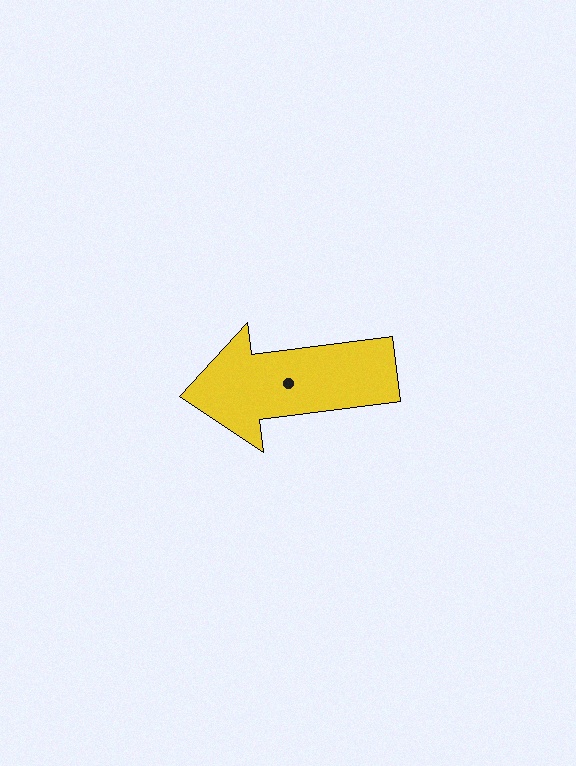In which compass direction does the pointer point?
West.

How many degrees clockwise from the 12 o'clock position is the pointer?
Approximately 263 degrees.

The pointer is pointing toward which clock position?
Roughly 9 o'clock.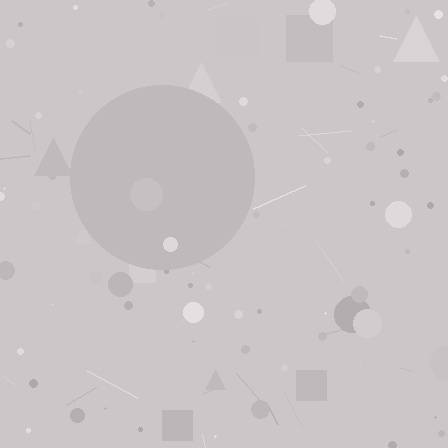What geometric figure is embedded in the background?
A circle is embedded in the background.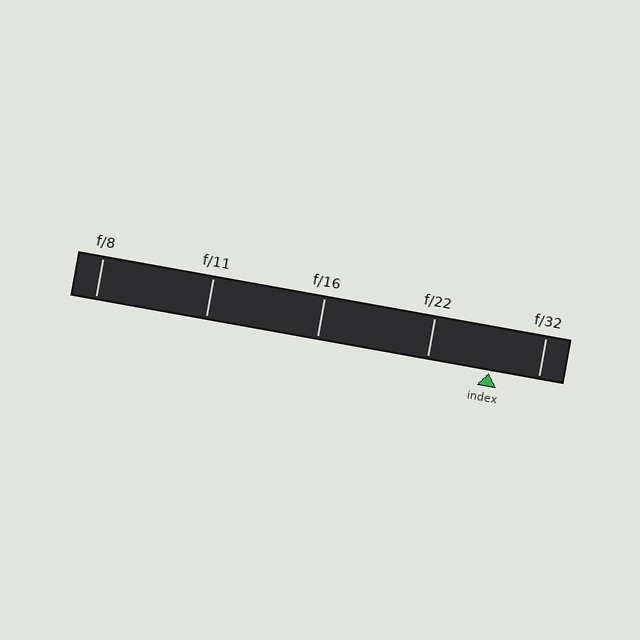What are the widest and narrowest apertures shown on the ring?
The widest aperture shown is f/8 and the narrowest is f/32.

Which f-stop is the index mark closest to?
The index mark is closest to f/32.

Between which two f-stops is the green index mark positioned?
The index mark is between f/22 and f/32.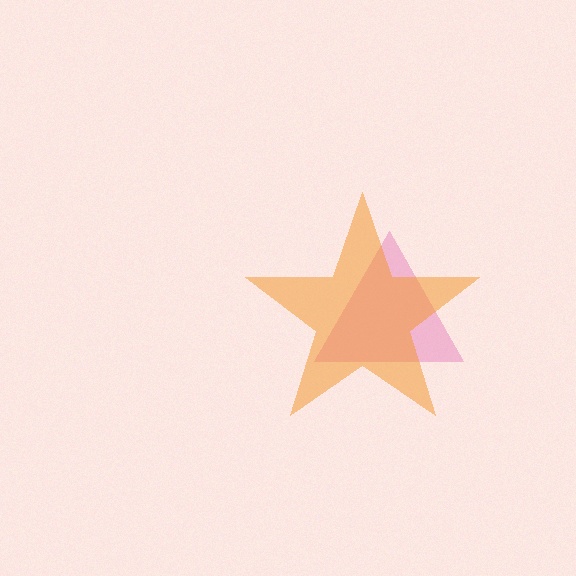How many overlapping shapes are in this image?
There are 2 overlapping shapes in the image.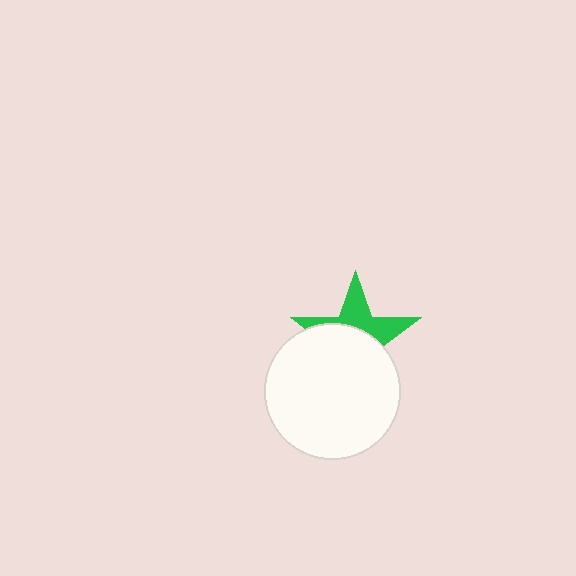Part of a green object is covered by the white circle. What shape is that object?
It is a star.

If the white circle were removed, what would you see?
You would see the complete green star.